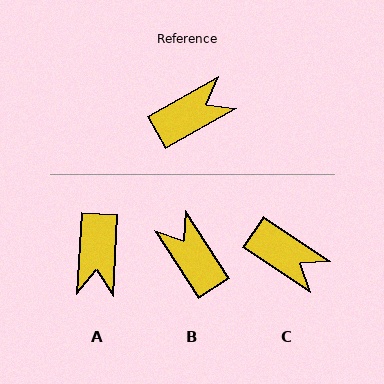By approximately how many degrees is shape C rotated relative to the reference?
Approximately 64 degrees clockwise.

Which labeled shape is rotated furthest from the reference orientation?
A, about 123 degrees away.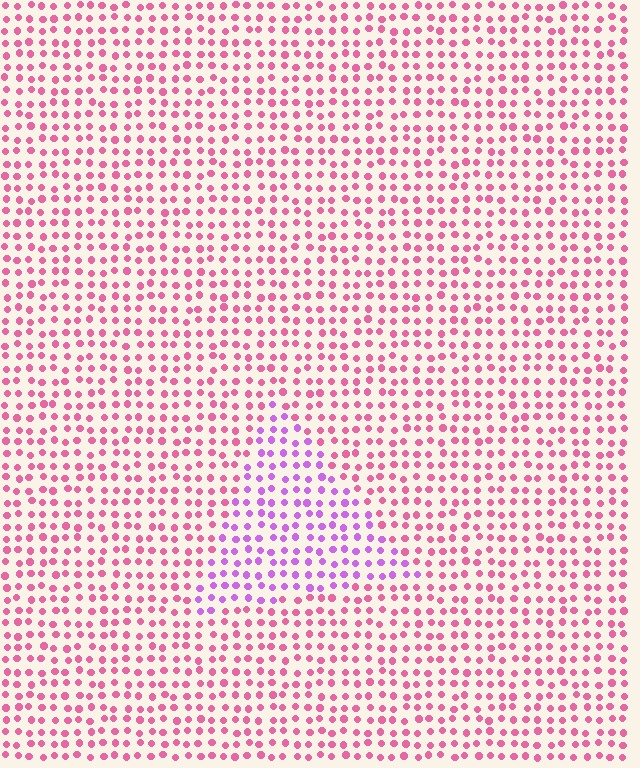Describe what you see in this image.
The image is filled with small pink elements in a uniform arrangement. A triangle-shaped region is visible where the elements are tinted to a slightly different hue, forming a subtle color boundary.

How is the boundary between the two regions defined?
The boundary is defined purely by a slight shift in hue (about 44 degrees). Spacing, size, and orientation are identical on both sides.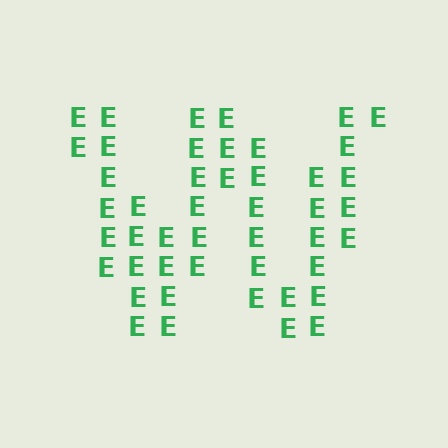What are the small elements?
The small elements are letter E's.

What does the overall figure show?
The overall figure shows the letter W.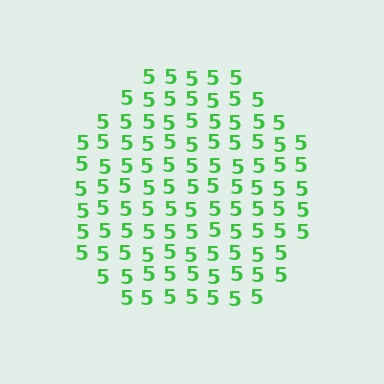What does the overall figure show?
The overall figure shows a circle.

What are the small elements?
The small elements are digit 5's.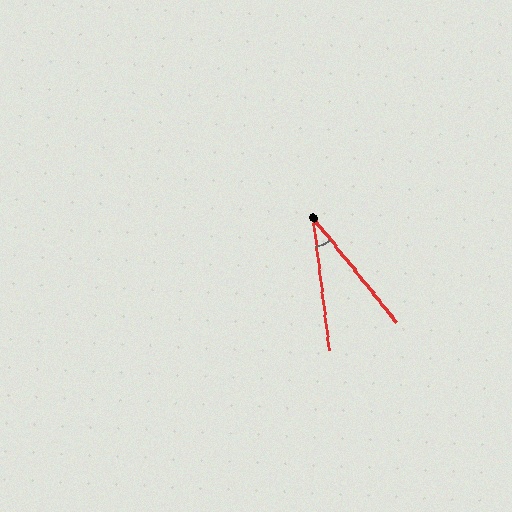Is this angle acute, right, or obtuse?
It is acute.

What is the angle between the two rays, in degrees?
Approximately 32 degrees.